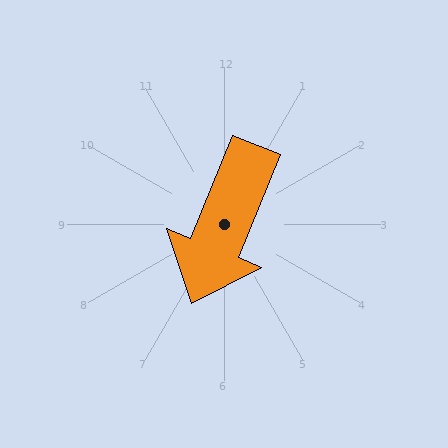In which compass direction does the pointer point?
South.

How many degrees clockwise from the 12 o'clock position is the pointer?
Approximately 202 degrees.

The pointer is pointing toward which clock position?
Roughly 7 o'clock.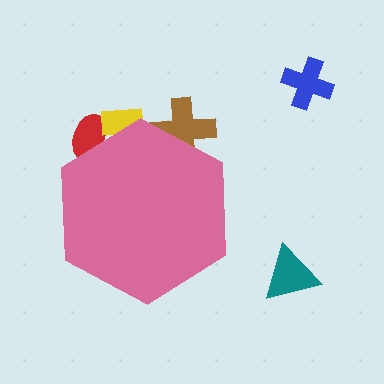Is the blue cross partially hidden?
No, the blue cross is fully visible.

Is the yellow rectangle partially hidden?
Yes, the yellow rectangle is partially hidden behind the pink hexagon.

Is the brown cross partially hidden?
Yes, the brown cross is partially hidden behind the pink hexagon.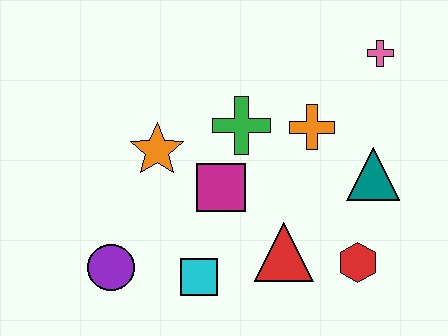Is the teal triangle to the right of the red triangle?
Yes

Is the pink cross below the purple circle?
No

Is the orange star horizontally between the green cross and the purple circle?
Yes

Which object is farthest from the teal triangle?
The purple circle is farthest from the teal triangle.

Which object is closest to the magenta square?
The green cross is closest to the magenta square.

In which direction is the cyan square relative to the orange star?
The cyan square is below the orange star.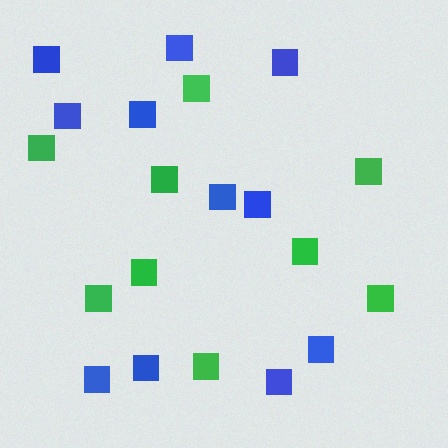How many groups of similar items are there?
There are 2 groups: one group of blue squares (11) and one group of green squares (9).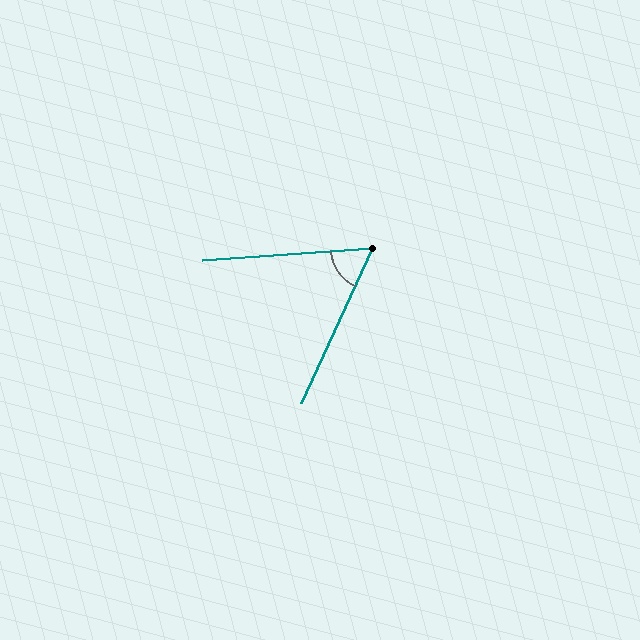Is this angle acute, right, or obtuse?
It is acute.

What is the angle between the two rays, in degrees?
Approximately 61 degrees.